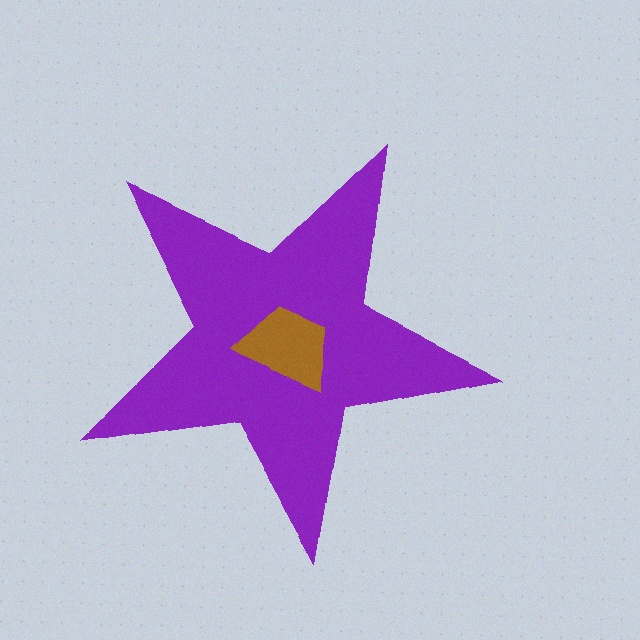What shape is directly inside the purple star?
The brown trapezoid.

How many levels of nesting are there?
2.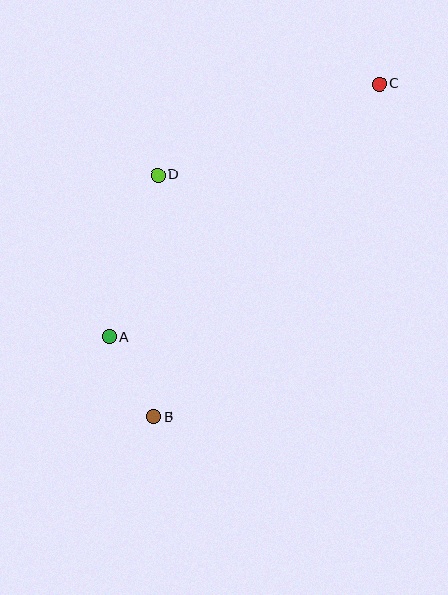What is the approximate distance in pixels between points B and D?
The distance between B and D is approximately 241 pixels.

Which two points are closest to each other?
Points A and B are closest to each other.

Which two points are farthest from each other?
Points B and C are farthest from each other.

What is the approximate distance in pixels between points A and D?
The distance between A and D is approximately 169 pixels.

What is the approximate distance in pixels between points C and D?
The distance between C and D is approximately 239 pixels.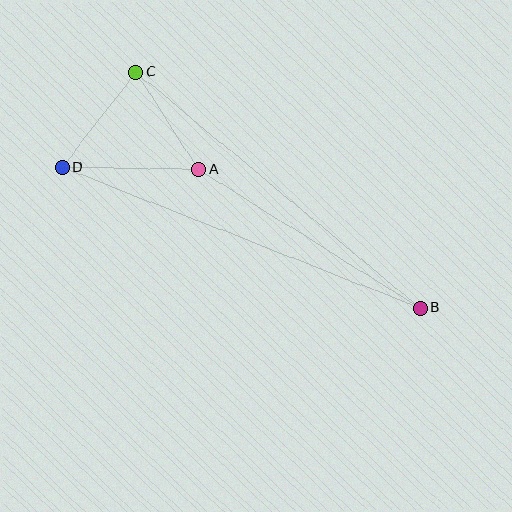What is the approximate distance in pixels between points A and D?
The distance between A and D is approximately 137 pixels.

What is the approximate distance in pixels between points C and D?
The distance between C and D is approximately 121 pixels.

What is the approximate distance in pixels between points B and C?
The distance between B and C is approximately 369 pixels.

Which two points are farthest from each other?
Points B and D are farthest from each other.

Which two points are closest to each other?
Points A and C are closest to each other.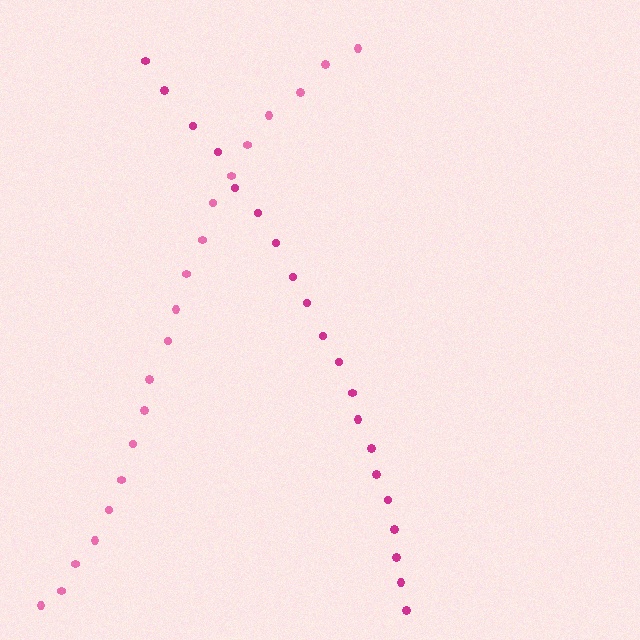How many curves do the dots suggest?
There are 2 distinct paths.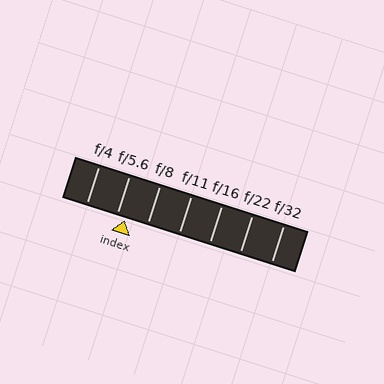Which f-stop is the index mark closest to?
The index mark is closest to f/5.6.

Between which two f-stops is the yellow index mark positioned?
The index mark is between f/5.6 and f/8.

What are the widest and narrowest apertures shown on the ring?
The widest aperture shown is f/4 and the narrowest is f/32.